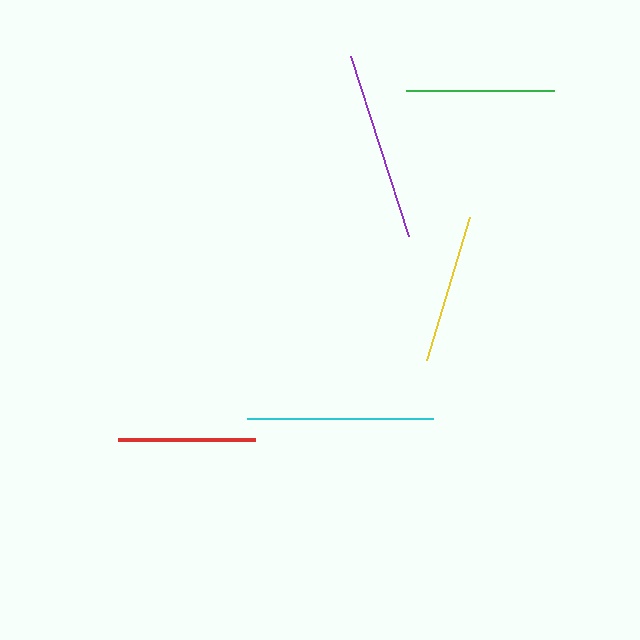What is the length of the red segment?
The red segment is approximately 137 pixels long.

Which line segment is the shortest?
The red line is the shortest at approximately 137 pixels.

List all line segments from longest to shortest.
From longest to shortest: purple, cyan, yellow, green, red.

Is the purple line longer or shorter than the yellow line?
The purple line is longer than the yellow line.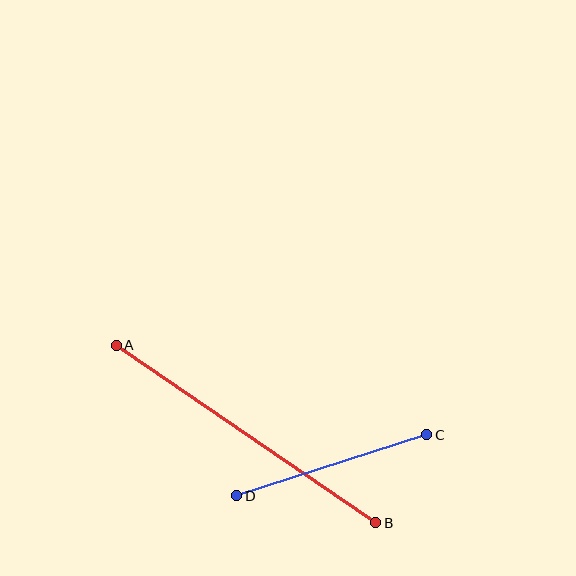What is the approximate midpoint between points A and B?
The midpoint is at approximately (246, 434) pixels.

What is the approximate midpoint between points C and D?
The midpoint is at approximately (332, 465) pixels.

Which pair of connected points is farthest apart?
Points A and B are farthest apart.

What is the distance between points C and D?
The distance is approximately 199 pixels.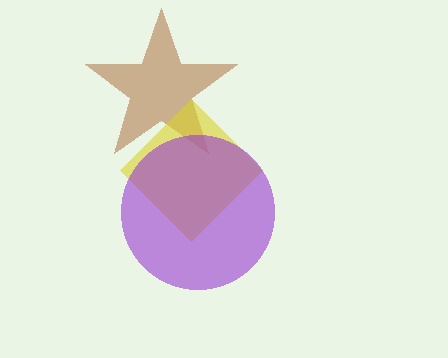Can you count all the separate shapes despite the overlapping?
Yes, there are 3 separate shapes.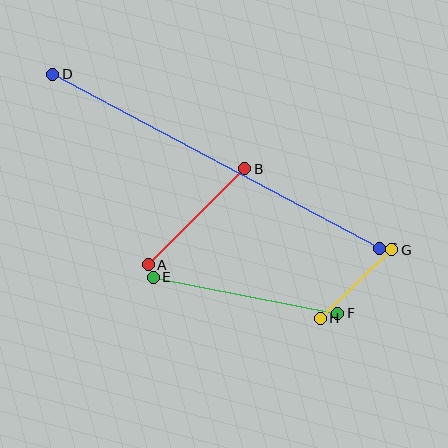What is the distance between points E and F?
The distance is approximately 188 pixels.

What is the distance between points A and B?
The distance is approximately 136 pixels.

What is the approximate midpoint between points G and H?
The midpoint is at approximately (356, 284) pixels.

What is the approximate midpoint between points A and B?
The midpoint is at approximately (196, 217) pixels.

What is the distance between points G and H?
The distance is approximately 99 pixels.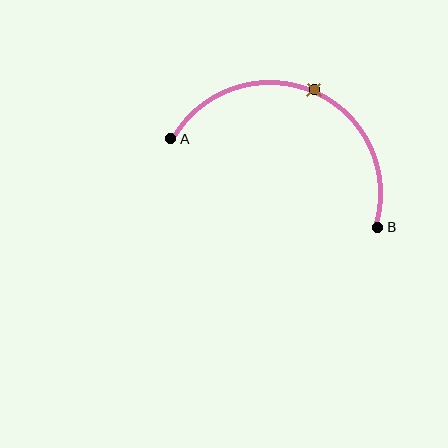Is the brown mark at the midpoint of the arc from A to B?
Yes. The brown mark lies on the arc at equal arc-length from both A and B — it is the arc midpoint.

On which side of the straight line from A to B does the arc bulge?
The arc bulges above the straight line connecting A and B.